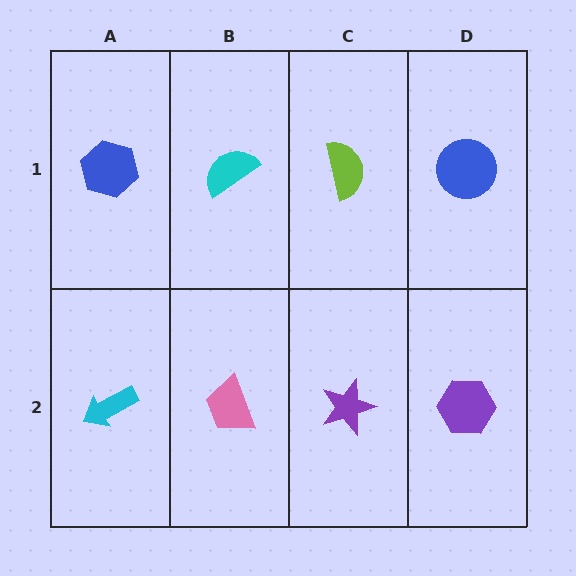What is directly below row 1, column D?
A purple hexagon.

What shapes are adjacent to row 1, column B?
A pink trapezoid (row 2, column B), a blue hexagon (row 1, column A), a lime semicircle (row 1, column C).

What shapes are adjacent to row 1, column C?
A purple star (row 2, column C), a cyan semicircle (row 1, column B), a blue circle (row 1, column D).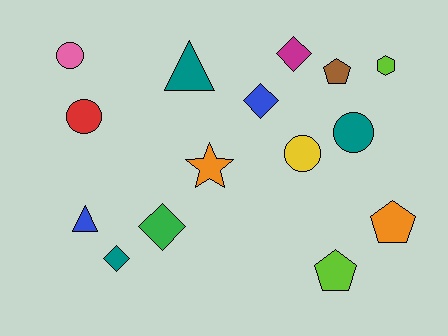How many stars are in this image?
There is 1 star.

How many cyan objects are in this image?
There are no cyan objects.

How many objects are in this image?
There are 15 objects.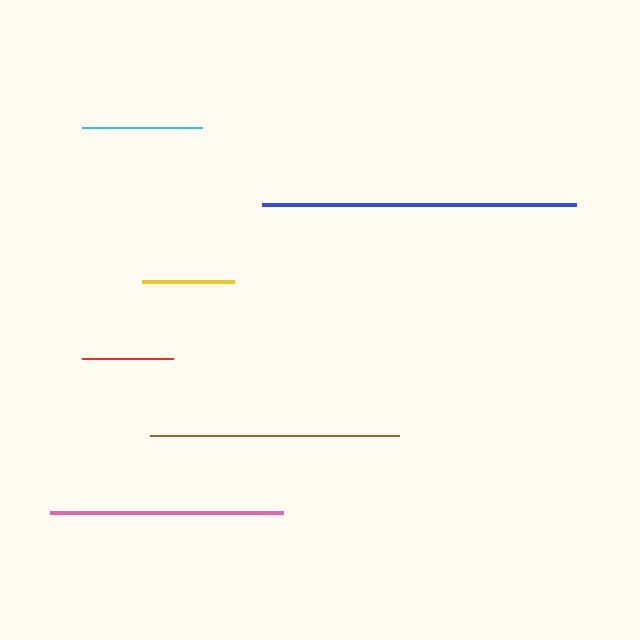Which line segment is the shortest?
The red line is the shortest at approximately 92 pixels.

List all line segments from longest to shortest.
From longest to shortest: blue, brown, pink, cyan, yellow, red.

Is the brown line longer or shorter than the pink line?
The brown line is longer than the pink line.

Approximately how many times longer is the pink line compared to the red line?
The pink line is approximately 2.5 times the length of the red line.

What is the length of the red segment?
The red segment is approximately 92 pixels long.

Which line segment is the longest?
The blue line is the longest at approximately 314 pixels.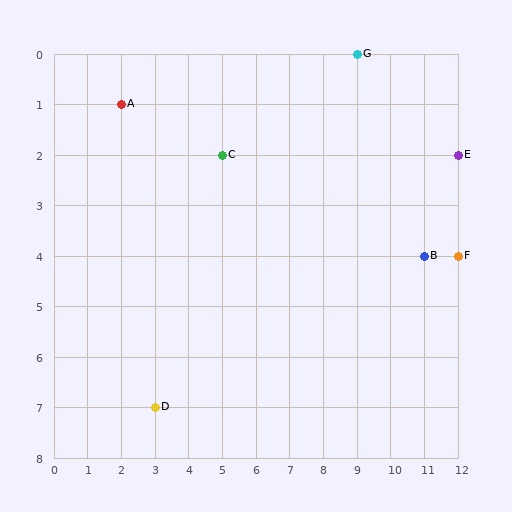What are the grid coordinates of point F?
Point F is at grid coordinates (12, 4).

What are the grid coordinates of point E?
Point E is at grid coordinates (12, 2).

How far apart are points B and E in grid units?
Points B and E are 1 column and 2 rows apart (about 2.2 grid units diagonally).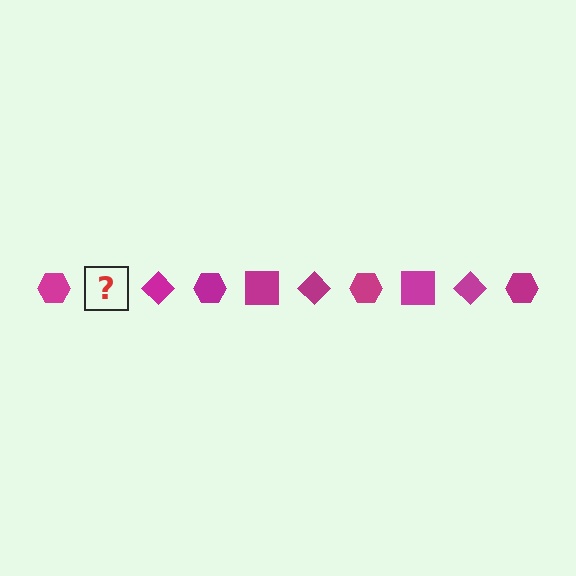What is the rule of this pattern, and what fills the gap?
The rule is that the pattern cycles through hexagon, square, diamond shapes in magenta. The gap should be filled with a magenta square.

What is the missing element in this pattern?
The missing element is a magenta square.